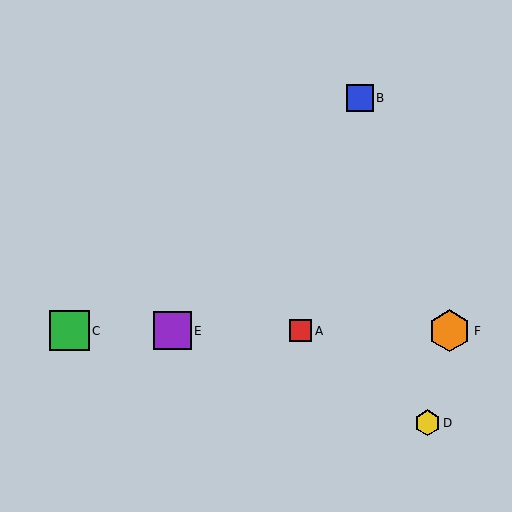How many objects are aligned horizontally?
4 objects (A, C, E, F) are aligned horizontally.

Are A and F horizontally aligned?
Yes, both are at y≈331.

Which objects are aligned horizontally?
Objects A, C, E, F are aligned horizontally.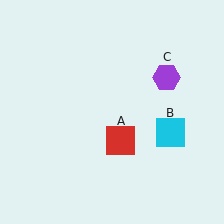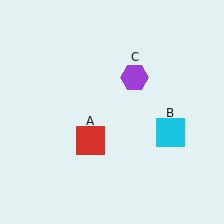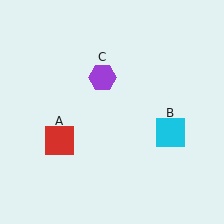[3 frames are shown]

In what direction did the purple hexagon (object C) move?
The purple hexagon (object C) moved left.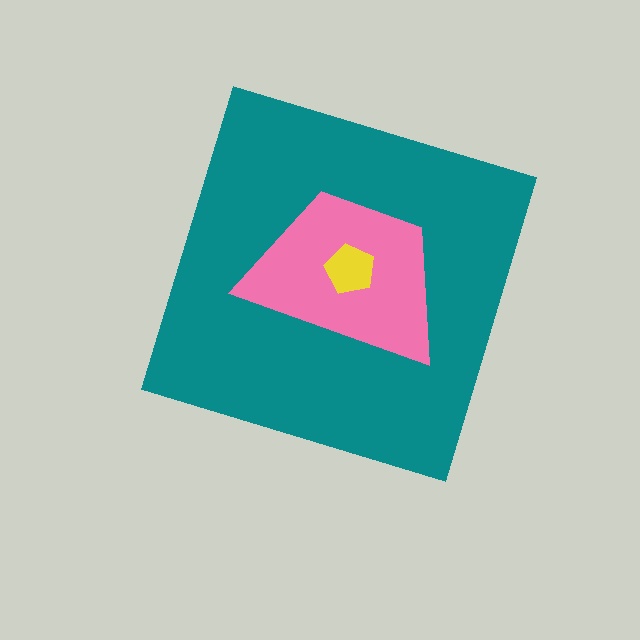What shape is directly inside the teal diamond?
The pink trapezoid.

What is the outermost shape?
The teal diamond.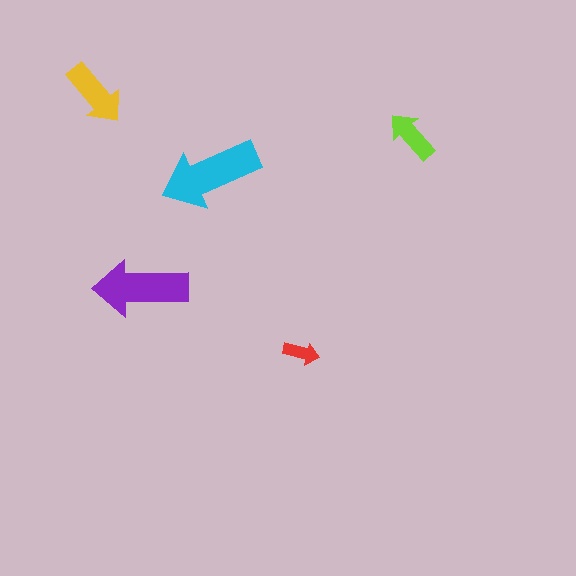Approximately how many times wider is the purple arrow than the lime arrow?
About 2 times wider.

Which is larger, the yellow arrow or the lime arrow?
The yellow one.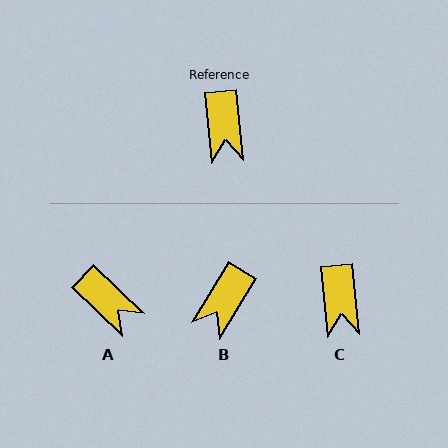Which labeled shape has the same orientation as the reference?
C.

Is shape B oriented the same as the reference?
No, it is off by about 37 degrees.